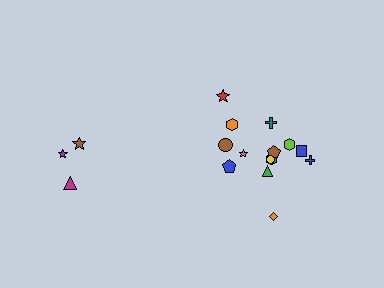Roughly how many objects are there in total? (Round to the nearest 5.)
Roughly 20 objects in total.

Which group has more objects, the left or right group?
The right group.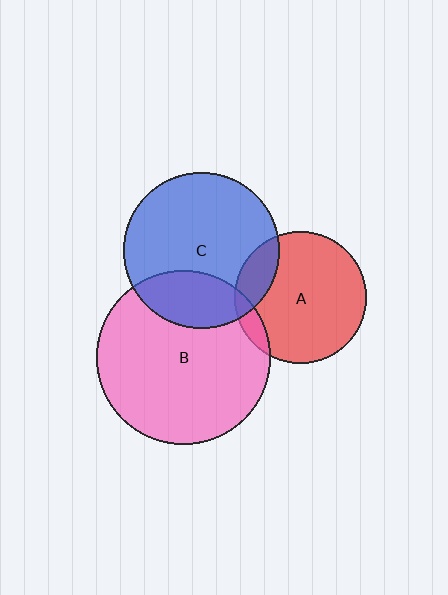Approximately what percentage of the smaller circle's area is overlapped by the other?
Approximately 25%.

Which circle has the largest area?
Circle B (pink).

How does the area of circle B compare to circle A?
Approximately 1.7 times.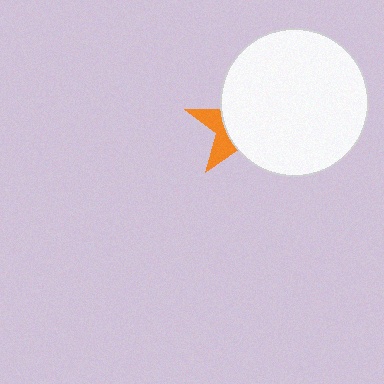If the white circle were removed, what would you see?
You would see the complete orange star.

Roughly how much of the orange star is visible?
A small part of it is visible (roughly 30%).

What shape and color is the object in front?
The object in front is a white circle.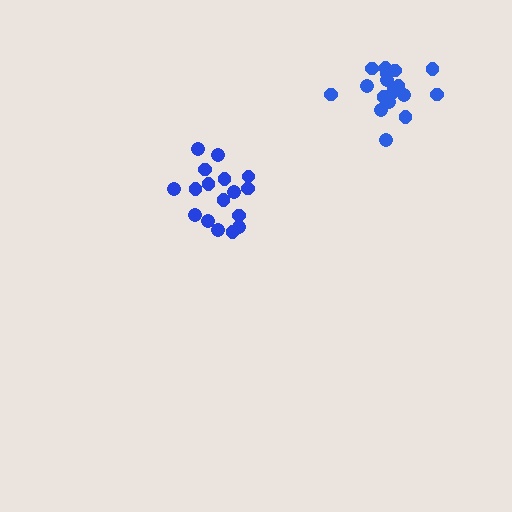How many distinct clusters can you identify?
There are 2 distinct clusters.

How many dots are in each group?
Group 1: 17 dots, Group 2: 18 dots (35 total).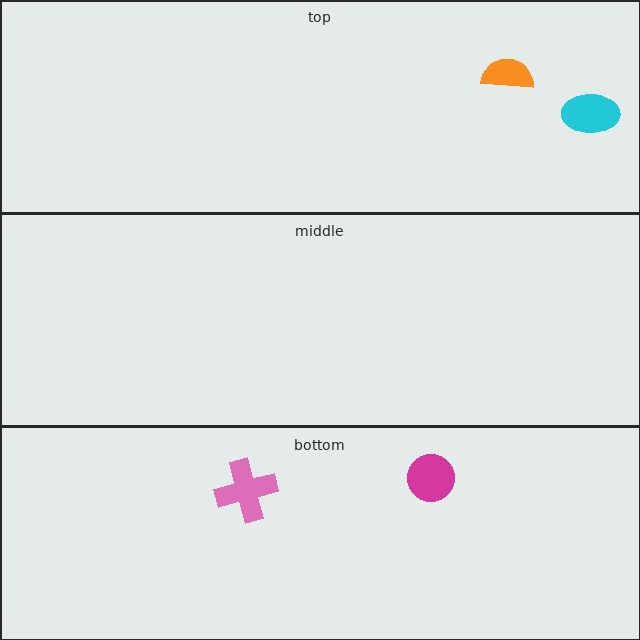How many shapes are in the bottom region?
2.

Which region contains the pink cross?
The bottom region.